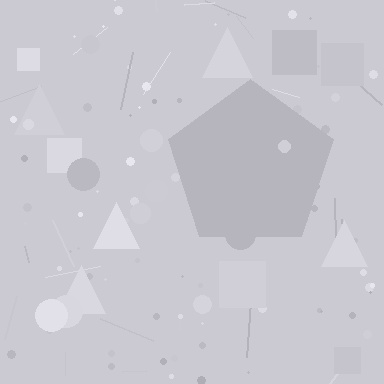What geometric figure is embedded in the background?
A pentagon is embedded in the background.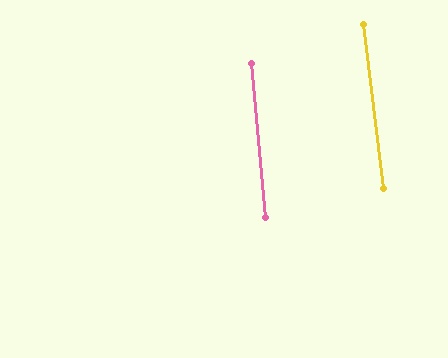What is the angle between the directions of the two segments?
Approximately 2 degrees.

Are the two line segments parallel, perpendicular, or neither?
Parallel — their directions differ by only 1.9°.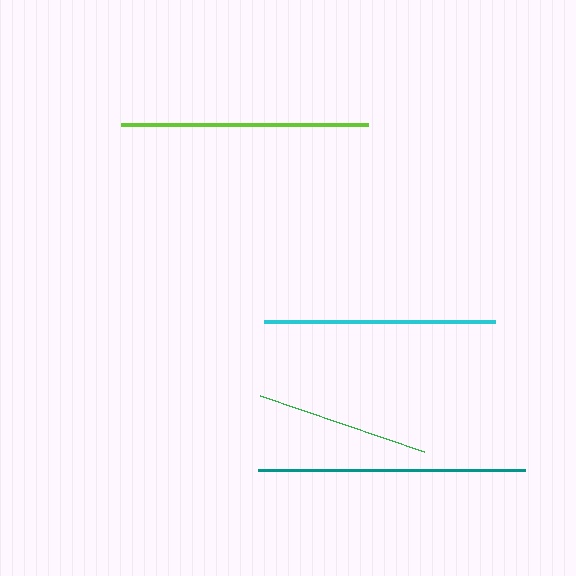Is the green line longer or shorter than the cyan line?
The cyan line is longer than the green line.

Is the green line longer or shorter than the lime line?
The lime line is longer than the green line.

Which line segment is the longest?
The teal line is the longest at approximately 267 pixels.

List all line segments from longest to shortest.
From longest to shortest: teal, lime, cyan, green.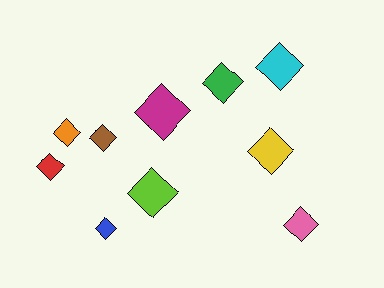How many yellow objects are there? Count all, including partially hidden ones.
There is 1 yellow object.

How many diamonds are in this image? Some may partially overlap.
There are 10 diamonds.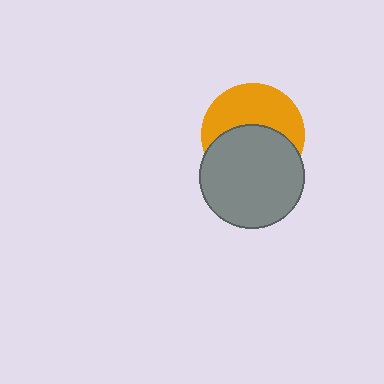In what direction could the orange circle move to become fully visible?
The orange circle could move up. That would shift it out from behind the gray circle entirely.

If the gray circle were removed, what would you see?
You would see the complete orange circle.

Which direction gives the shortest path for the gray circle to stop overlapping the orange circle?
Moving down gives the shortest separation.